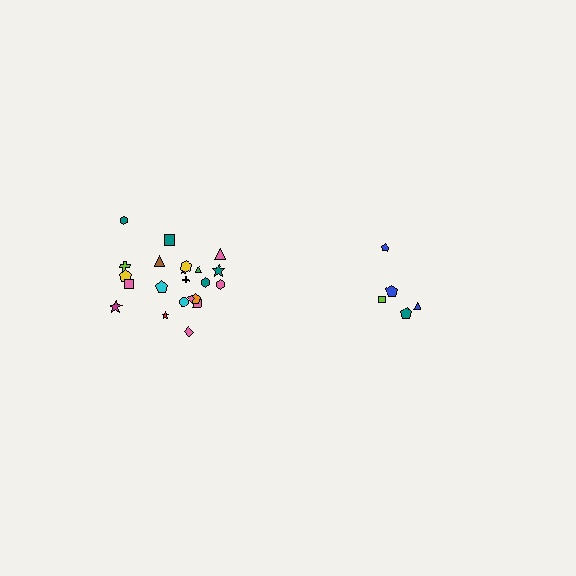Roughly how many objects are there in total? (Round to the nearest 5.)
Roughly 25 objects in total.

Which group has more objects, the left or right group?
The left group.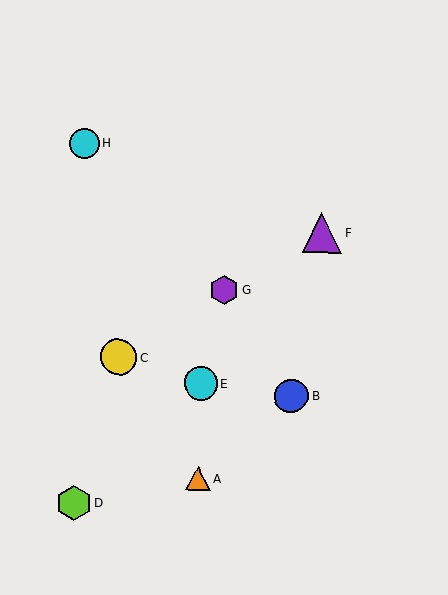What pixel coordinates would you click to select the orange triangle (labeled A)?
Click at (198, 478) to select the orange triangle A.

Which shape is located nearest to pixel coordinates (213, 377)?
The cyan circle (labeled E) at (201, 383) is nearest to that location.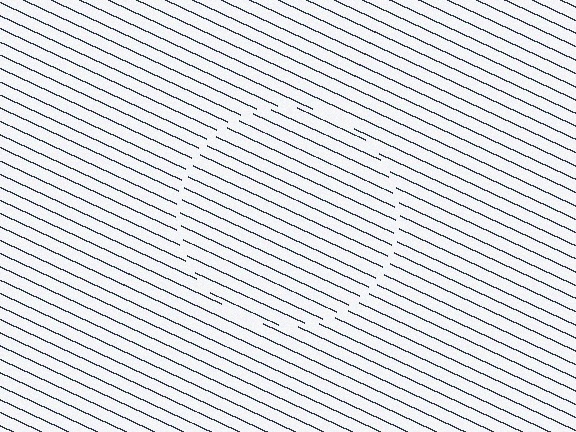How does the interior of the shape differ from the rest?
The interior of the shape contains the same grating, shifted by half a period — the contour is defined by the phase discontinuity where line-ends from the inner and outer gratings abut.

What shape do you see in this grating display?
An illusory circle. The interior of the shape contains the same grating, shifted by half a period — the contour is defined by the phase discontinuity where line-ends from the inner and outer gratings abut.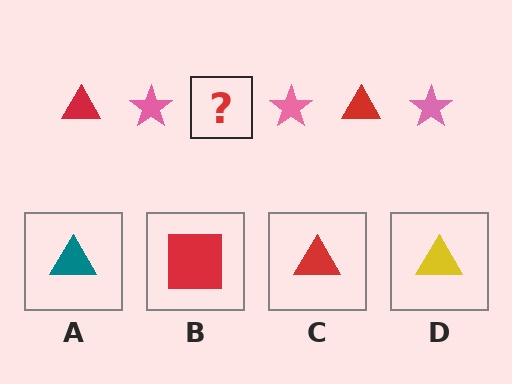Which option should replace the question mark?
Option C.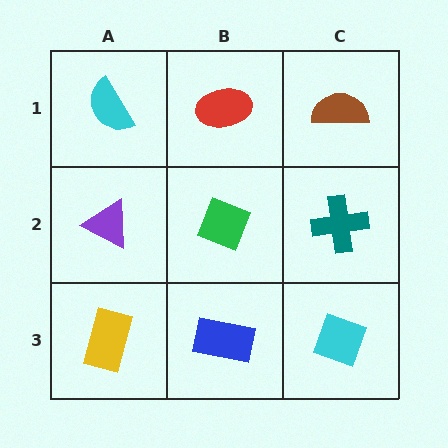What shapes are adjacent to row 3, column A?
A purple triangle (row 2, column A), a blue rectangle (row 3, column B).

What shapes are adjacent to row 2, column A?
A cyan semicircle (row 1, column A), a yellow rectangle (row 3, column A), a green diamond (row 2, column B).